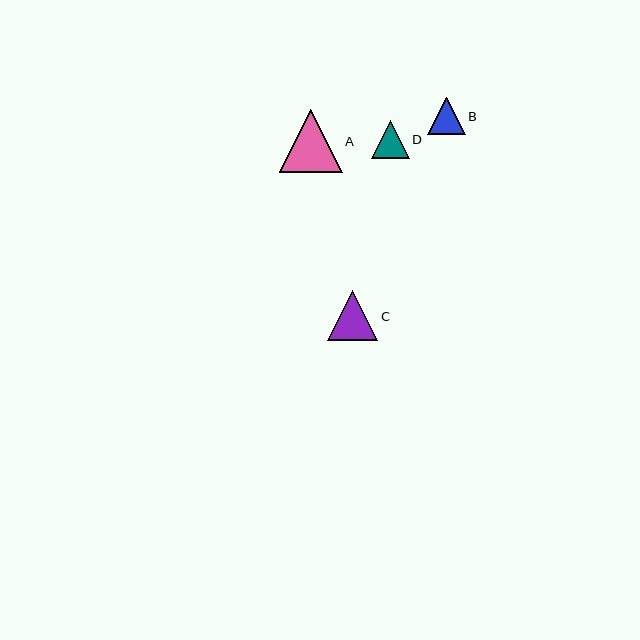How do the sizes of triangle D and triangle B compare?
Triangle D and triangle B are approximately the same size.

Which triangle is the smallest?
Triangle B is the smallest with a size of approximately 37 pixels.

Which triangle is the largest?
Triangle A is the largest with a size of approximately 63 pixels.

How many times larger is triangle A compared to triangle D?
Triangle A is approximately 1.6 times the size of triangle D.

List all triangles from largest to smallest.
From largest to smallest: A, C, D, B.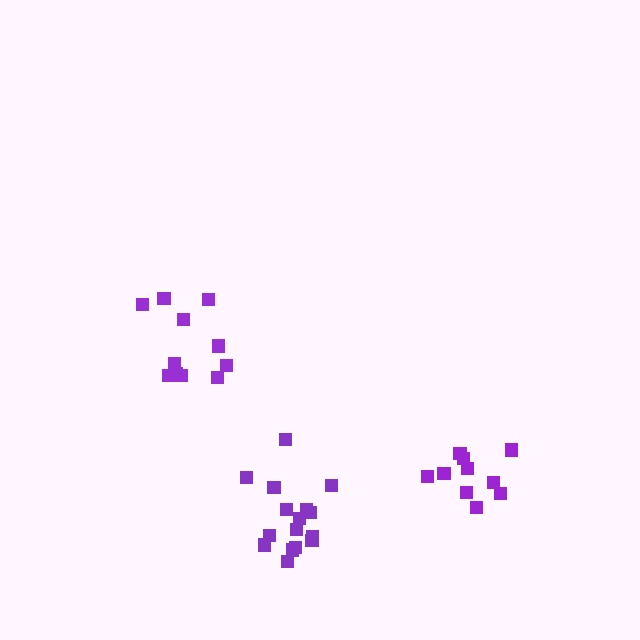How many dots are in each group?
Group 1: 11 dots, Group 2: 10 dots, Group 3: 16 dots (37 total).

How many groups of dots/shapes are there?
There are 3 groups.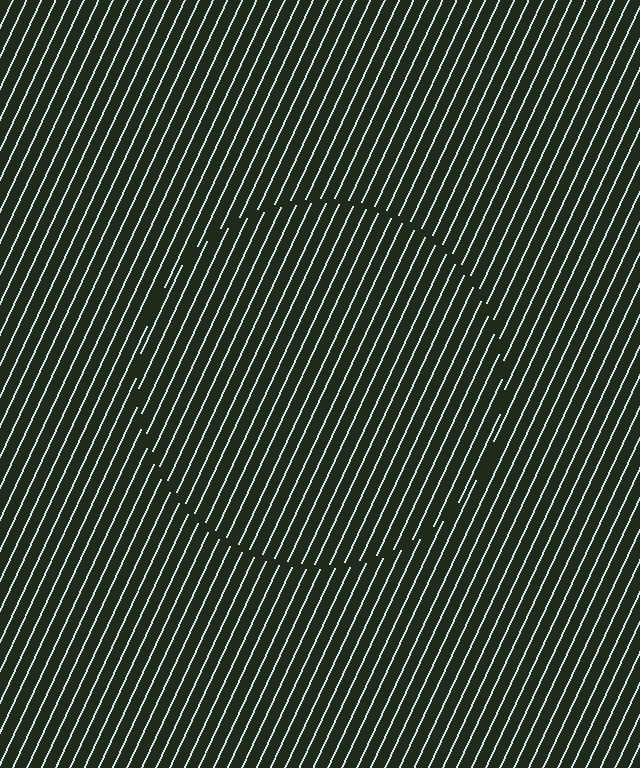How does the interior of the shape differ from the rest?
The interior of the shape contains the same grating, shifted by half a period — the contour is defined by the phase discontinuity where line-ends from the inner and outer gratings abut.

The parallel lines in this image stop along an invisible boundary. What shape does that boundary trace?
An illusory circle. The interior of the shape contains the same grating, shifted by half a period — the contour is defined by the phase discontinuity where line-ends from the inner and outer gratings abut.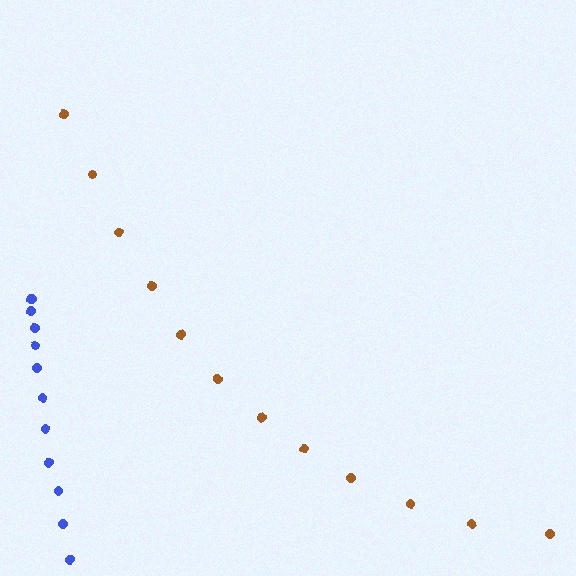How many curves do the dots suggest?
There are 2 distinct paths.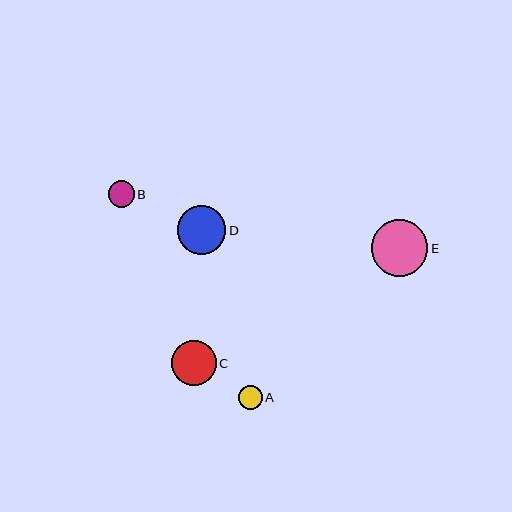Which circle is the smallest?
Circle A is the smallest with a size of approximately 23 pixels.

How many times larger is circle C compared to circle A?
Circle C is approximately 1.9 times the size of circle A.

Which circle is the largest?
Circle E is the largest with a size of approximately 57 pixels.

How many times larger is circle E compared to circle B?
Circle E is approximately 2.2 times the size of circle B.